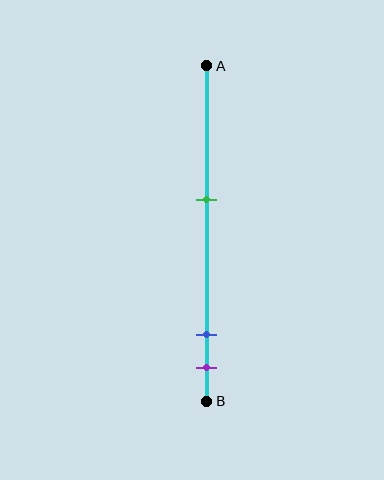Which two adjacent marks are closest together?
The blue and purple marks are the closest adjacent pair.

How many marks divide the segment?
There are 3 marks dividing the segment.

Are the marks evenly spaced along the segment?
No, the marks are not evenly spaced.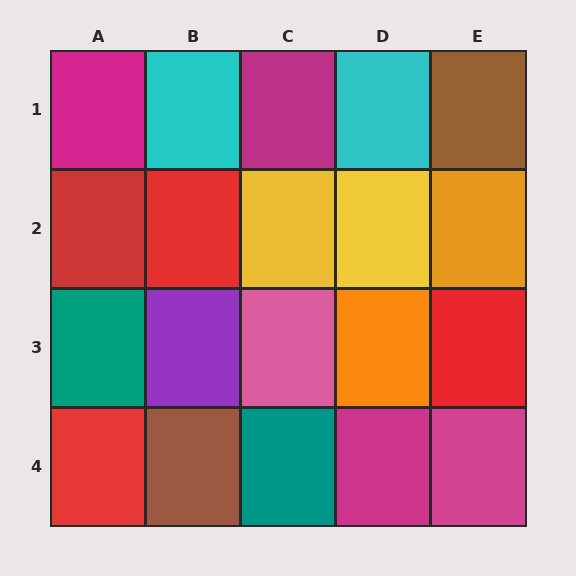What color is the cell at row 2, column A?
Red.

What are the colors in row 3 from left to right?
Teal, purple, pink, orange, red.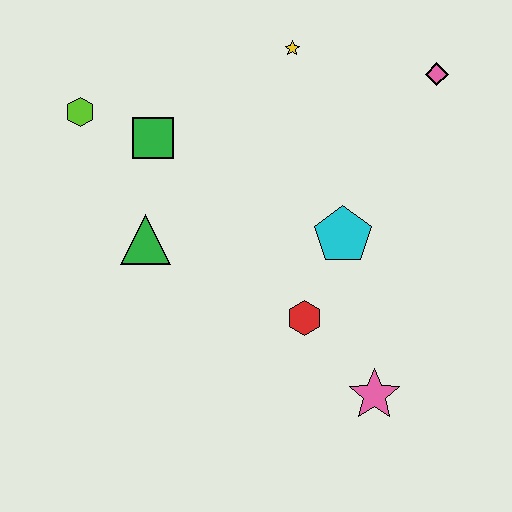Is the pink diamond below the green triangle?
No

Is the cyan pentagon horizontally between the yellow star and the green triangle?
No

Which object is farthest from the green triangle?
The pink diamond is farthest from the green triangle.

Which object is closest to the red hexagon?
The cyan pentagon is closest to the red hexagon.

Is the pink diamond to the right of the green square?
Yes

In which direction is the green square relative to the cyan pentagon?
The green square is to the left of the cyan pentagon.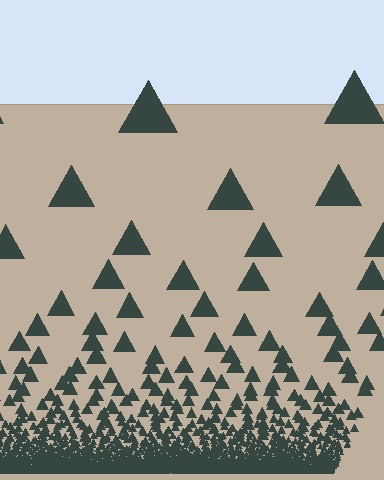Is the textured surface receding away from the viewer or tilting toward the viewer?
The surface appears to tilt toward the viewer. Texture elements get larger and sparser toward the top.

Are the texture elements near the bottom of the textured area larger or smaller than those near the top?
Smaller. The gradient is inverted — elements near the bottom are smaller and denser.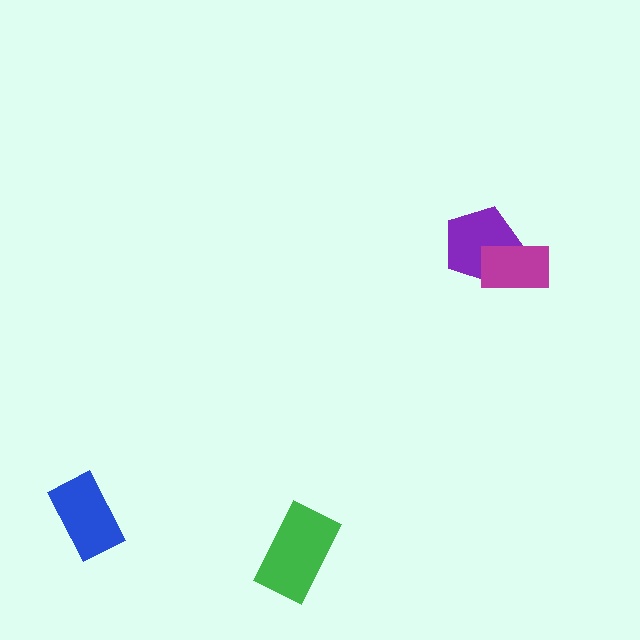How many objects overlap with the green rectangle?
0 objects overlap with the green rectangle.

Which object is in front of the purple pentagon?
The magenta rectangle is in front of the purple pentagon.